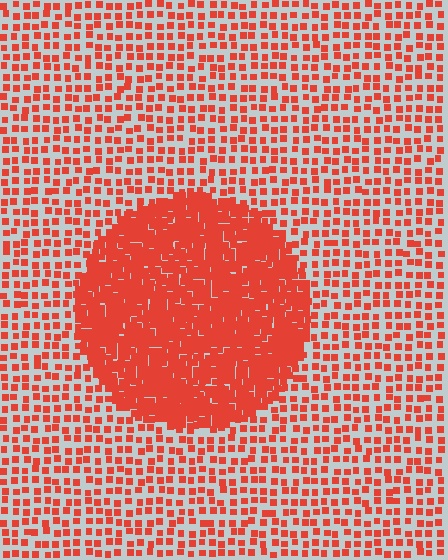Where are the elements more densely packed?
The elements are more densely packed inside the circle boundary.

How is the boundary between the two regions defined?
The boundary is defined by a change in element density (approximately 2.8x ratio). All elements are the same color, size, and shape.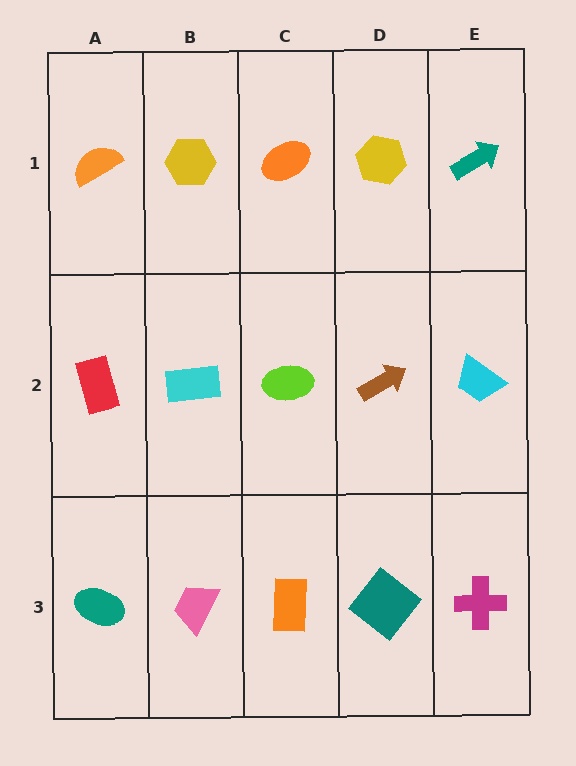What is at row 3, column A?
A teal ellipse.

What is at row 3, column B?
A pink trapezoid.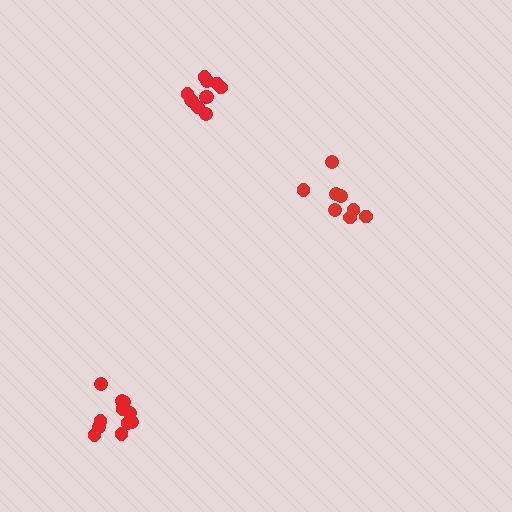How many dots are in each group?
Group 1: 12 dots, Group 2: 8 dots, Group 3: 11 dots (31 total).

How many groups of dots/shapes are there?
There are 3 groups.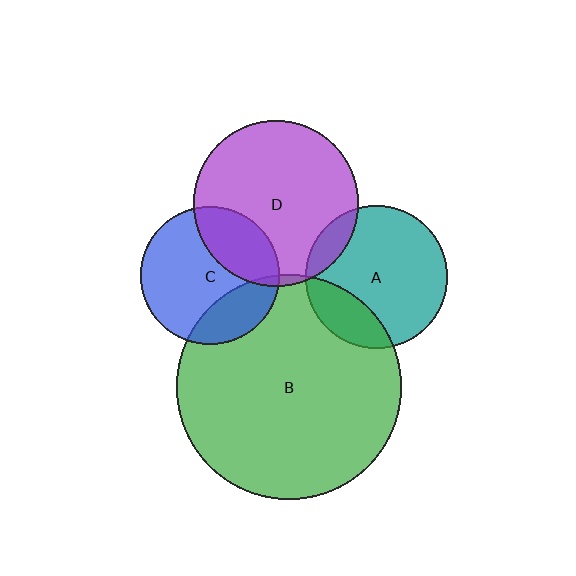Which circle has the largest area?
Circle B (green).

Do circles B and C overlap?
Yes.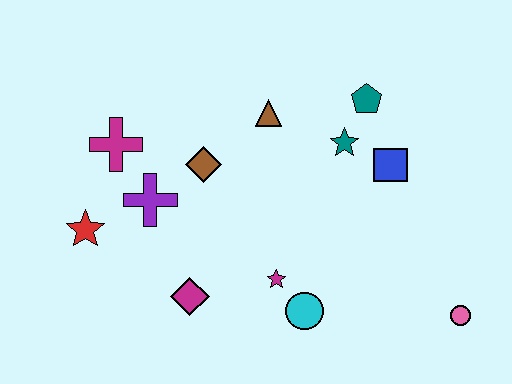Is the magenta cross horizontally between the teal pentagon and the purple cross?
No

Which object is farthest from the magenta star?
The magenta cross is farthest from the magenta star.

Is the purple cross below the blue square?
Yes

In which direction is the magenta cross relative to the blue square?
The magenta cross is to the left of the blue square.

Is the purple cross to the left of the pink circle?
Yes